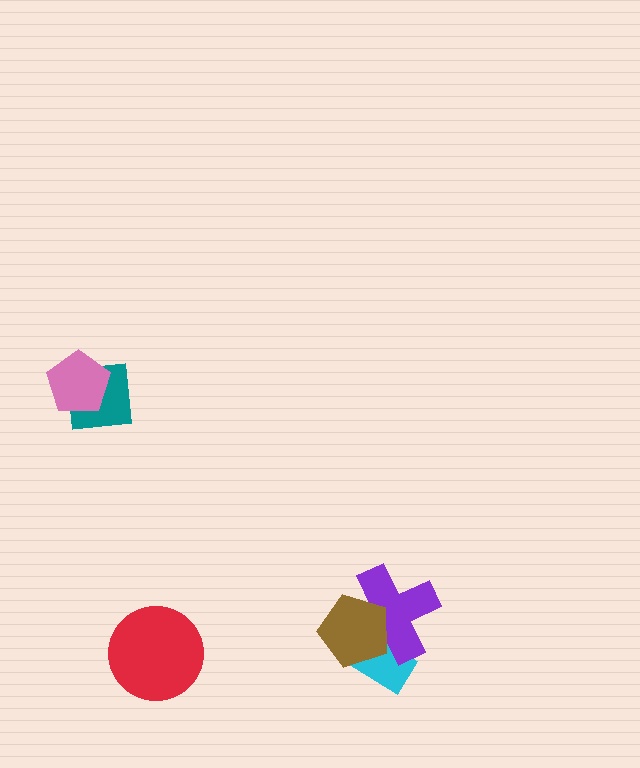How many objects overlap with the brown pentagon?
2 objects overlap with the brown pentagon.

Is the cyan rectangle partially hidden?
Yes, it is partially covered by another shape.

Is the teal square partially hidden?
Yes, it is partially covered by another shape.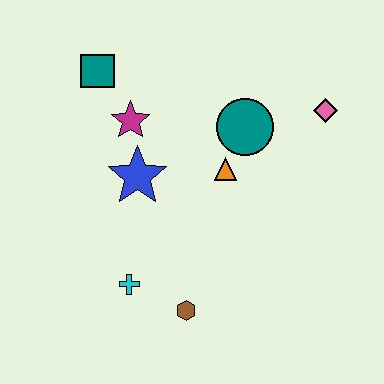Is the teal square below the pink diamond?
No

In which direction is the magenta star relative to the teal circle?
The magenta star is to the left of the teal circle.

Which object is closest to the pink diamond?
The teal circle is closest to the pink diamond.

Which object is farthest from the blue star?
The pink diamond is farthest from the blue star.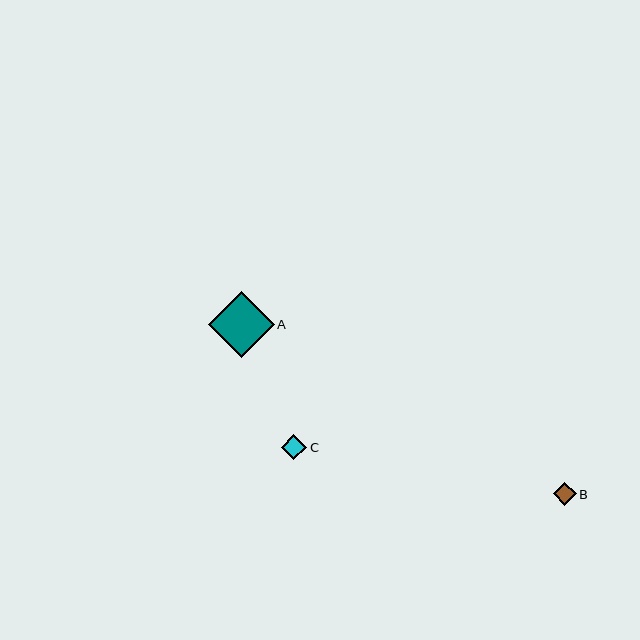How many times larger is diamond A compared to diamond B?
Diamond A is approximately 2.9 times the size of diamond B.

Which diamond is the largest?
Diamond A is the largest with a size of approximately 66 pixels.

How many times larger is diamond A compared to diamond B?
Diamond A is approximately 2.9 times the size of diamond B.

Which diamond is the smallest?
Diamond B is the smallest with a size of approximately 23 pixels.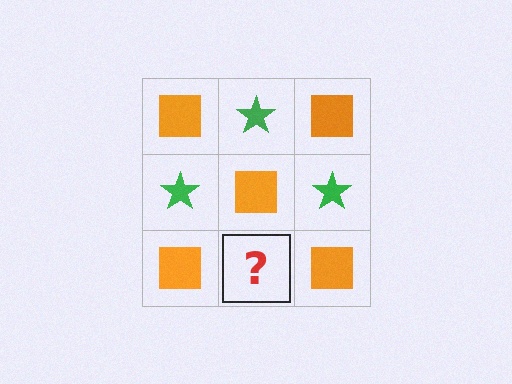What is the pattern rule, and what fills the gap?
The rule is that it alternates orange square and green star in a checkerboard pattern. The gap should be filled with a green star.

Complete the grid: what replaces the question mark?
The question mark should be replaced with a green star.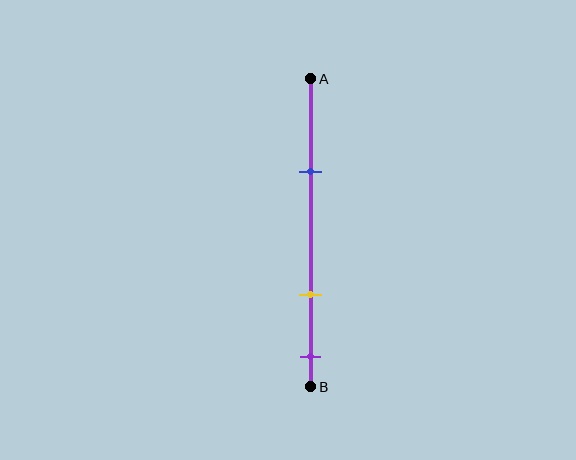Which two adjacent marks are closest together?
The yellow and purple marks are the closest adjacent pair.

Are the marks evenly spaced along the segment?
No, the marks are not evenly spaced.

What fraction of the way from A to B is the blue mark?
The blue mark is approximately 30% (0.3) of the way from A to B.